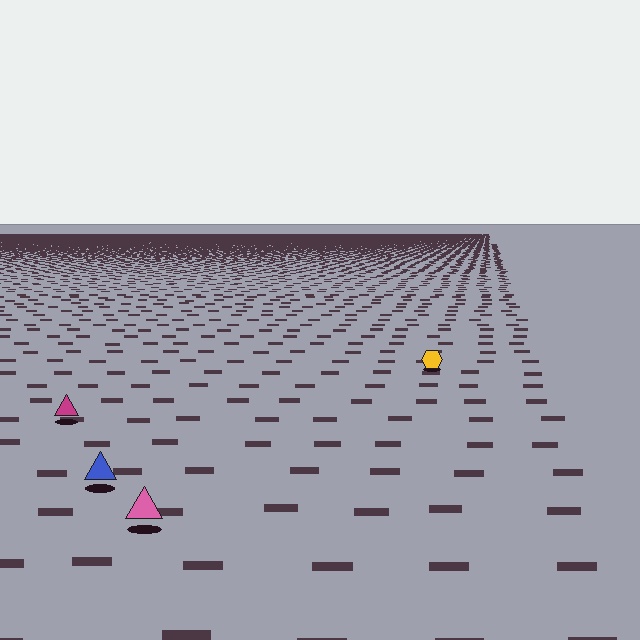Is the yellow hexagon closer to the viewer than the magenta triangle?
No. The magenta triangle is closer — you can tell from the texture gradient: the ground texture is coarser near it.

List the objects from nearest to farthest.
From nearest to farthest: the pink triangle, the blue triangle, the magenta triangle, the yellow hexagon.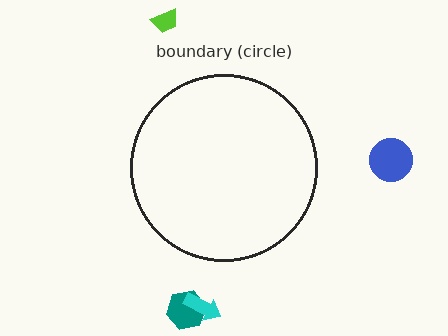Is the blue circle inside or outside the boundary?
Outside.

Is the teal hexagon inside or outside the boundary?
Outside.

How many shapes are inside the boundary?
0 inside, 4 outside.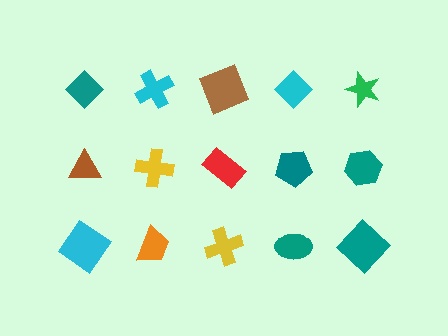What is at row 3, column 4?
A teal ellipse.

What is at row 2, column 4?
A teal pentagon.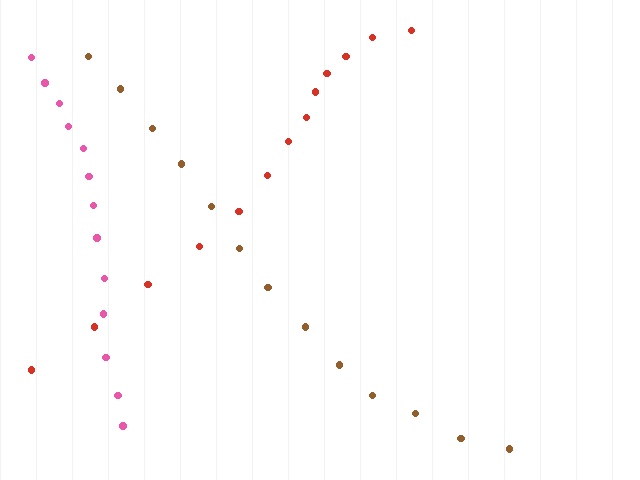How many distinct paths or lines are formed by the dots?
There are 3 distinct paths.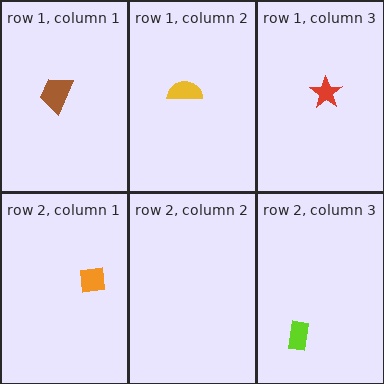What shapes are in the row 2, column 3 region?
The lime rectangle.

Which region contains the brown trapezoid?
The row 1, column 1 region.